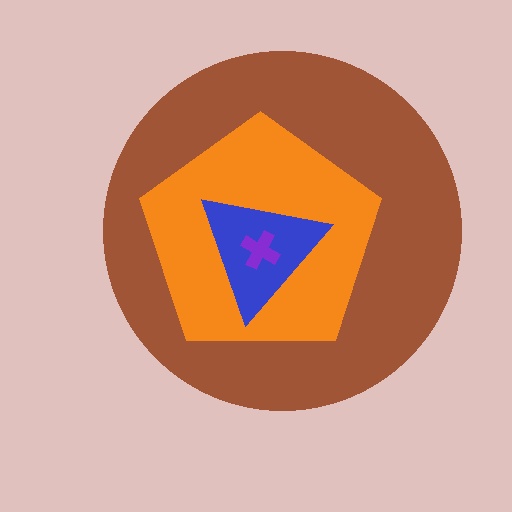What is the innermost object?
The purple cross.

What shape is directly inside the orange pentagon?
The blue triangle.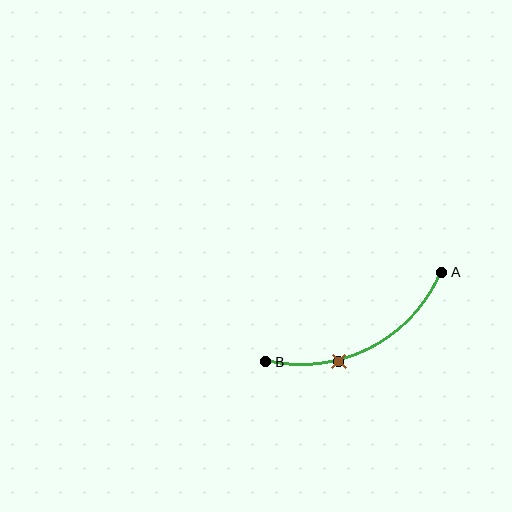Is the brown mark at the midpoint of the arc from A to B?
No. The brown mark lies on the arc but is closer to endpoint B. The arc midpoint would be at the point on the curve equidistant along the arc from both A and B.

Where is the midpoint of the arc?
The arc midpoint is the point on the curve farthest from the straight line joining A and B. It sits below that line.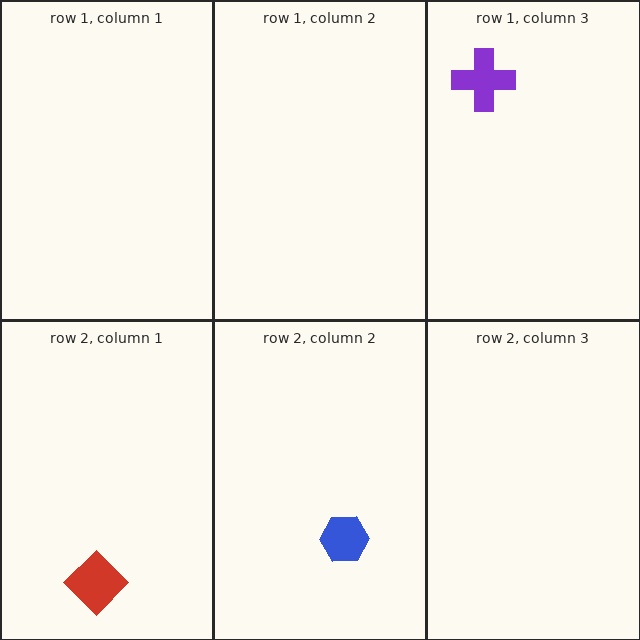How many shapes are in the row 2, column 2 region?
1.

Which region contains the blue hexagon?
The row 2, column 2 region.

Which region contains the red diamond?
The row 2, column 1 region.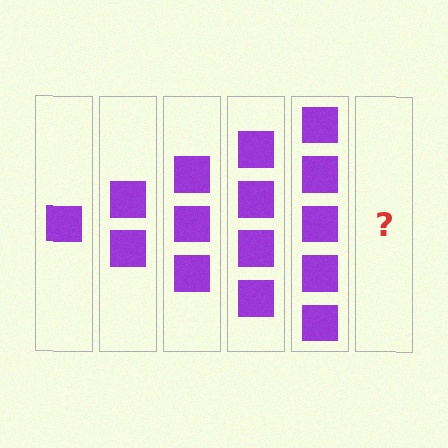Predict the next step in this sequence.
The next step is 6 squares.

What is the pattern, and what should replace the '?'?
The pattern is that each step adds one more square. The '?' should be 6 squares.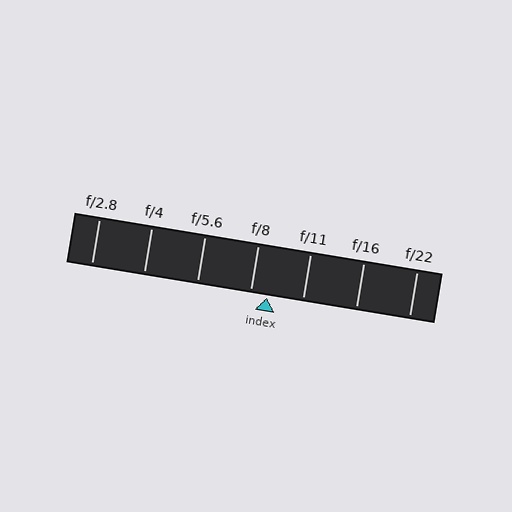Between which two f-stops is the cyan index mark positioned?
The index mark is between f/8 and f/11.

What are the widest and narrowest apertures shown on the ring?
The widest aperture shown is f/2.8 and the narrowest is f/22.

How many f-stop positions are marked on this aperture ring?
There are 7 f-stop positions marked.